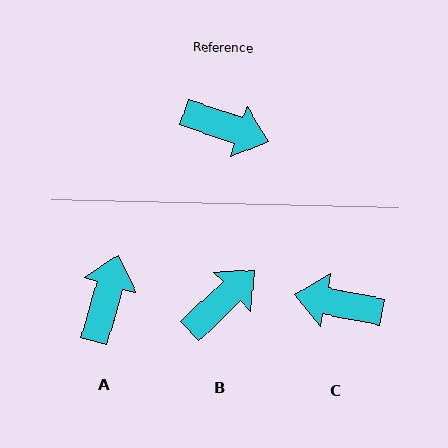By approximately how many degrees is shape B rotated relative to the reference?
Approximately 62 degrees counter-clockwise.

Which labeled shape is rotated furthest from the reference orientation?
C, about 172 degrees away.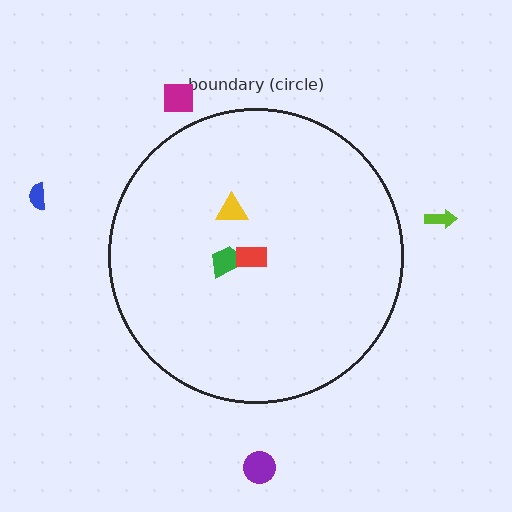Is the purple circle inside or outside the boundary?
Outside.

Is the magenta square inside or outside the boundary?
Outside.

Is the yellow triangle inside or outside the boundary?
Inside.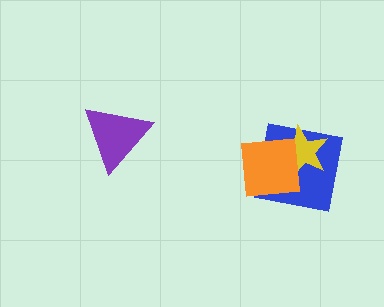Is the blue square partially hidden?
Yes, it is partially covered by another shape.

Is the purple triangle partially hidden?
No, no other shape covers it.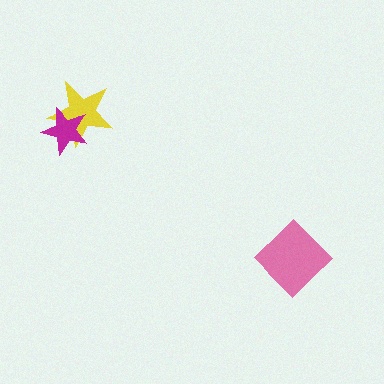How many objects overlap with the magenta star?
1 object overlaps with the magenta star.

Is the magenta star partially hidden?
No, no other shape covers it.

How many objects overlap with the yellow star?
1 object overlaps with the yellow star.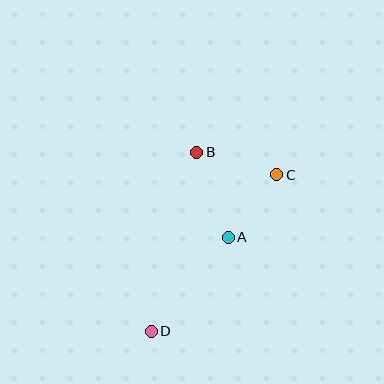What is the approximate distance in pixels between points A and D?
The distance between A and D is approximately 121 pixels.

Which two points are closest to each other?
Points A and C are closest to each other.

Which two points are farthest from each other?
Points C and D are farthest from each other.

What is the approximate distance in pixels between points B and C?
The distance between B and C is approximately 84 pixels.